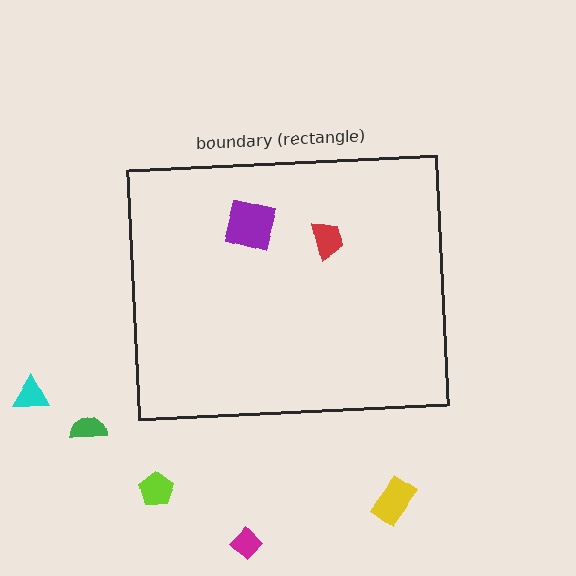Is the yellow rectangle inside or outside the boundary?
Outside.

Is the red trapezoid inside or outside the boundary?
Inside.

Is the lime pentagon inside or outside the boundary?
Outside.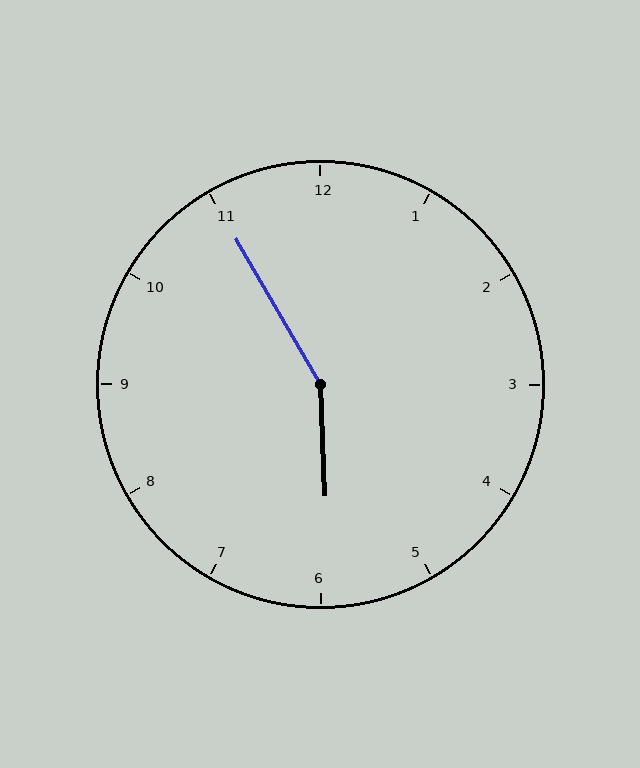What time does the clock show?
5:55.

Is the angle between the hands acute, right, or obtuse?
It is obtuse.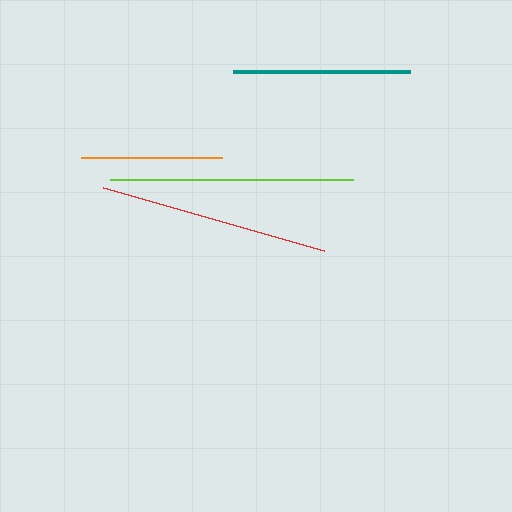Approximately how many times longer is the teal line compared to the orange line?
The teal line is approximately 1.3 times the length of the orange line.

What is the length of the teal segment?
The teal segment is approximately 177 pixels long.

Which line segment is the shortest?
The orange line is the shortest at approximately 141 pixels.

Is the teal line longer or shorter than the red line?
The red line is longer than the teal line.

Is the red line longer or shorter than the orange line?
The red line is longer than the orange line.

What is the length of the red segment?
The red segment is approximately 230 pixels long.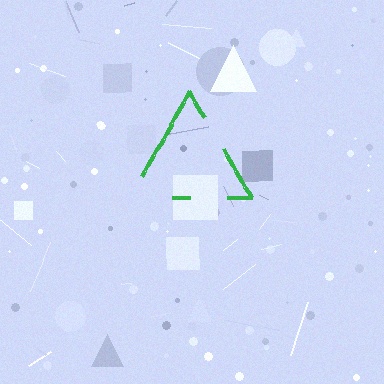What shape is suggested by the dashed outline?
The dashed outline suggests a triangle.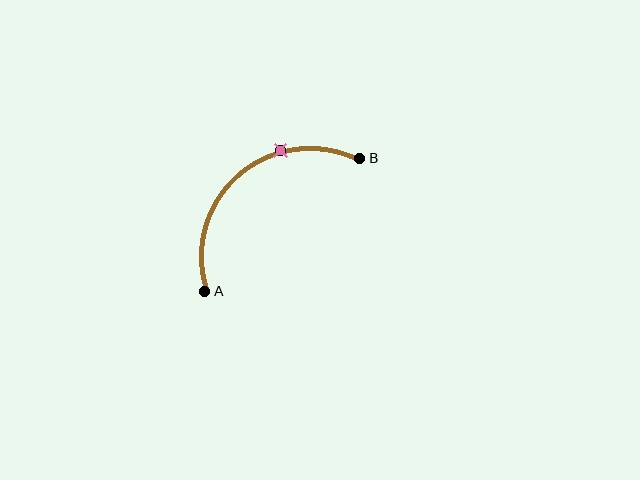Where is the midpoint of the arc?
The arc midpoint is the point on the curve farthest from the straight line joining A and B. It sits above and to the left of that line.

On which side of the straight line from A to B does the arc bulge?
The arc bulges above and to the left of the straight line connecting A and B.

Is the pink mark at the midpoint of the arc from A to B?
No. The pink mark lies on the arc but is closer to endpoint B. The arc midpoint would be at the point on the curve equidistant along the arc from both A and B.